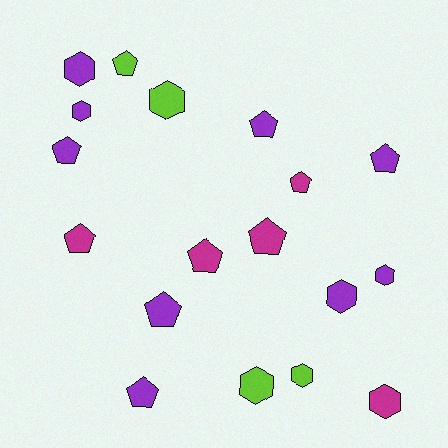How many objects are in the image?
There are 18 objects.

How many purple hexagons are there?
There are 4 purple hexagons.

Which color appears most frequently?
Purple, with 9 objects.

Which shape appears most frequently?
Pentagon, with 10 objects.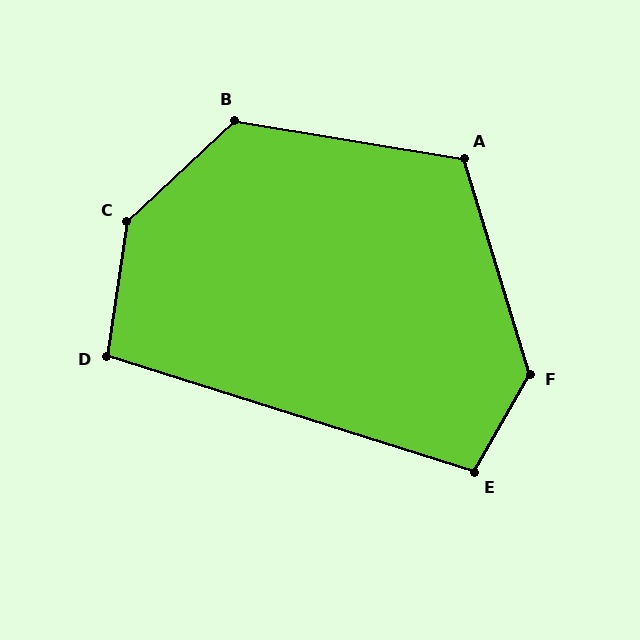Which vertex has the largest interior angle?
C, at approximately 142 degrees.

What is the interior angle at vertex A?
Approximately 116 degrees (obtuse).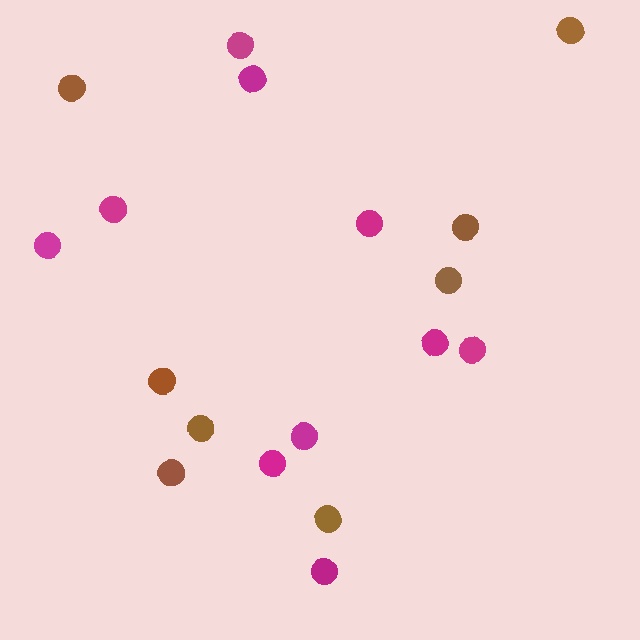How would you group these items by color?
There are 2 groups: one group of brown circles (8) and one group of magenta circles (10).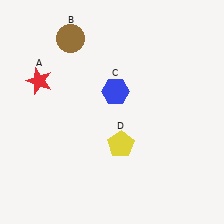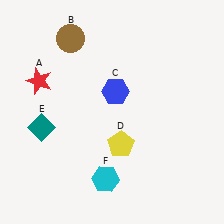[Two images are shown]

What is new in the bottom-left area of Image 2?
A cyan hexagon (F) was added in the bottom-left area of Image 2.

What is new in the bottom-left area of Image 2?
A teal diamond (E) was added in the bottom-left area of Image 2.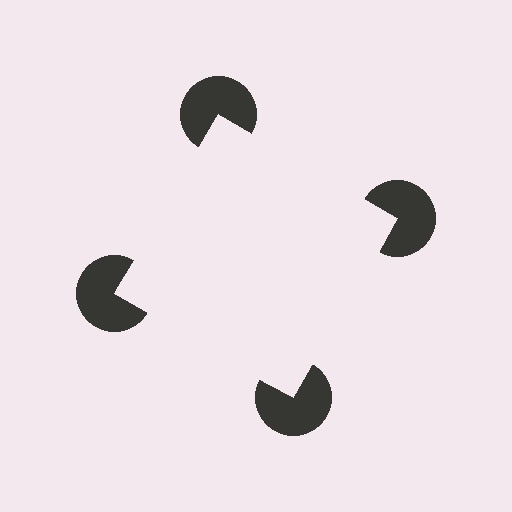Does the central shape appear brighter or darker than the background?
It typically appears slightly brighter than the background, even though no actual brightness change is drawn.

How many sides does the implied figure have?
4 sides.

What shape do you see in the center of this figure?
An illusory square — its edges are inferred from the aligned wedge cuts in the pac-man discs, not physically drawn.